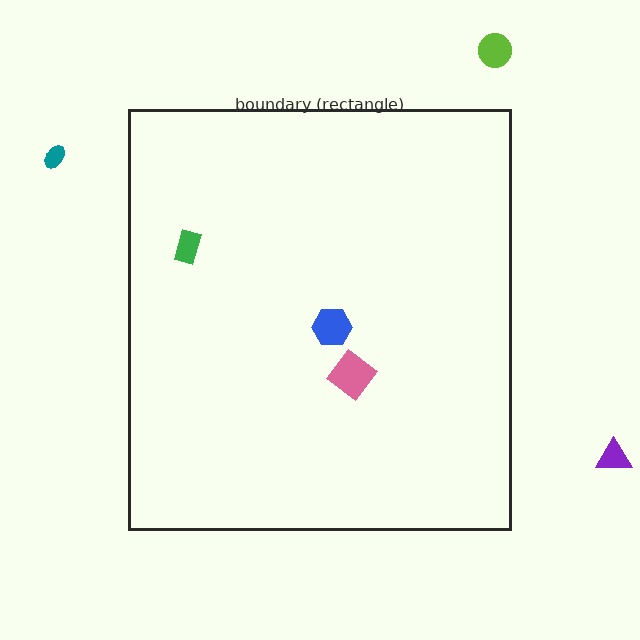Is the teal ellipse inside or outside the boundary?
Outside.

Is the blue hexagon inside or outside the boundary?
Inside.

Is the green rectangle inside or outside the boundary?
Inside.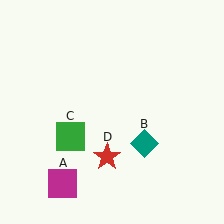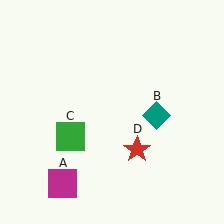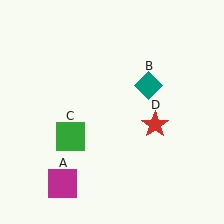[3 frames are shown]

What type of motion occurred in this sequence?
The teal diamond (object B), red star (object D) rotated counterclockwise around the center of the scene.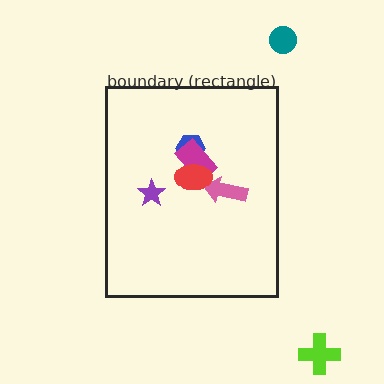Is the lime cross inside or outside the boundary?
Outside.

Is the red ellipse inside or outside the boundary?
Inside.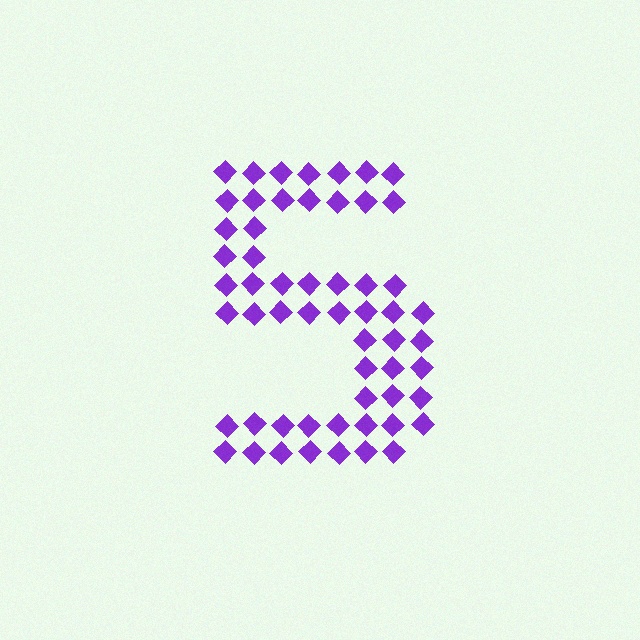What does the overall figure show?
The overall figure shows the digit 5.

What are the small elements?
The small elements are diamonds.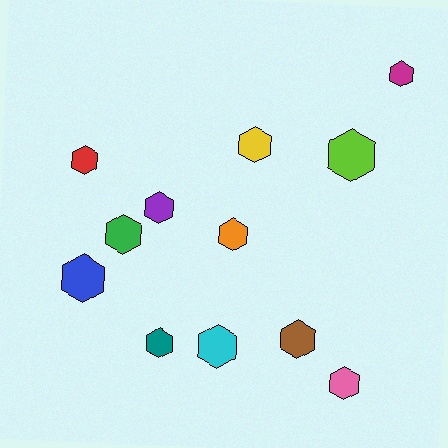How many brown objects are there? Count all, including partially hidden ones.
There is 1 brown object.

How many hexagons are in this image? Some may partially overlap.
There are 12 hexagons.